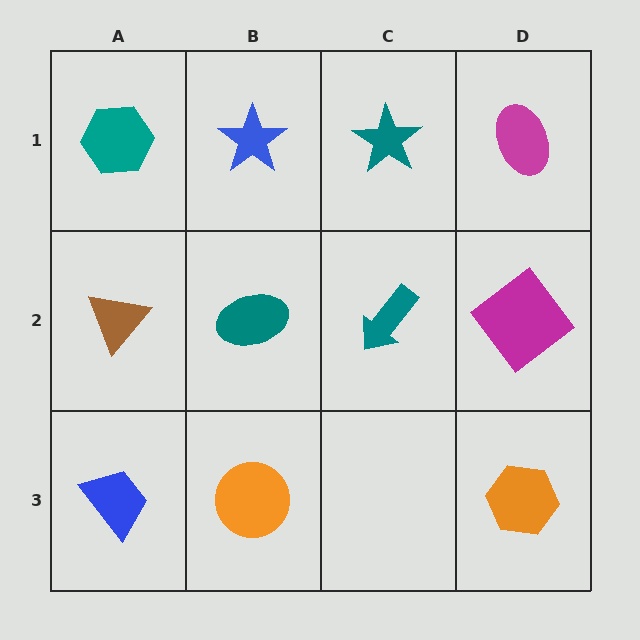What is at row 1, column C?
A teal star.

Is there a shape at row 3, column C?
No, that cell is empty.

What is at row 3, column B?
An orange circle.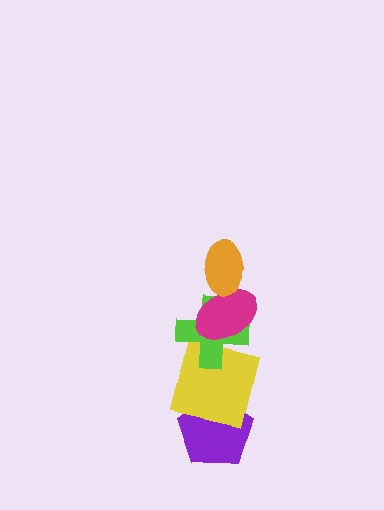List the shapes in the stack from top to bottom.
From top to bottom: the orange ellipse, the magenta ellipse, the lime cross, the yellow square, the purple pentagon.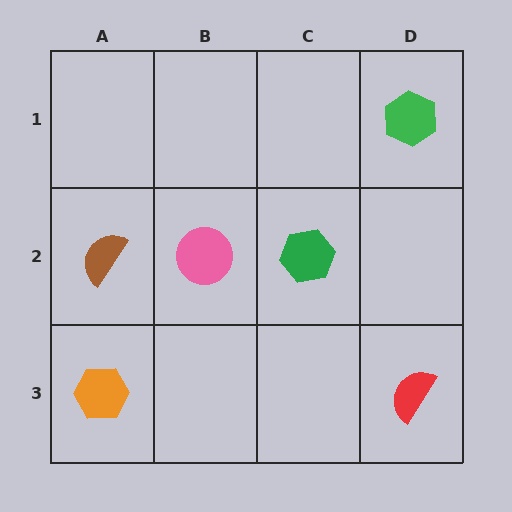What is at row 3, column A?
An orange hexagon.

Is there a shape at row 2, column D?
No, that cell is empty.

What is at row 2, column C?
A green hexagon.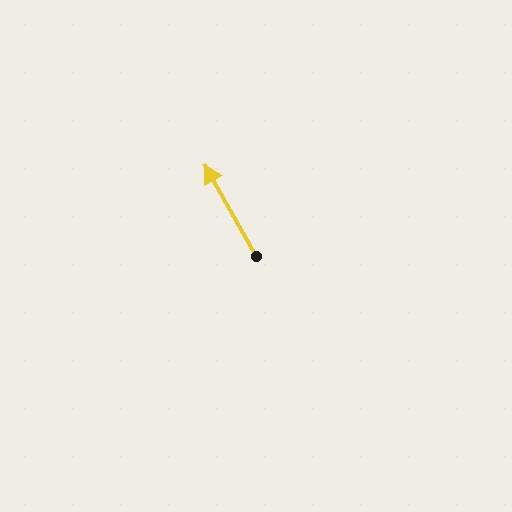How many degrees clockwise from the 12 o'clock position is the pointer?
Approximately 331 degrees.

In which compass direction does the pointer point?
Northwest.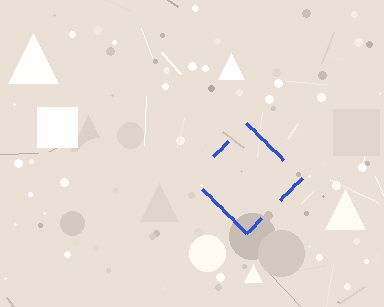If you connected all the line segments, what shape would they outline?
They would outline a diamond.